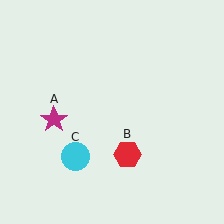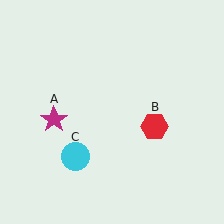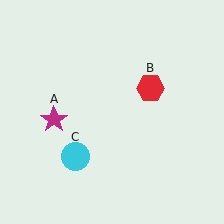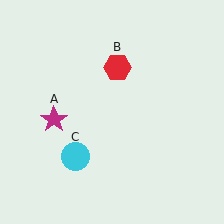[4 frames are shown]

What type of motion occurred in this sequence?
The red hexagon (object B) rotated counterclockwise around the center of the scene.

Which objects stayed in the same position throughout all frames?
Magenta star (object A) and cyan circle (object C) remained stationary.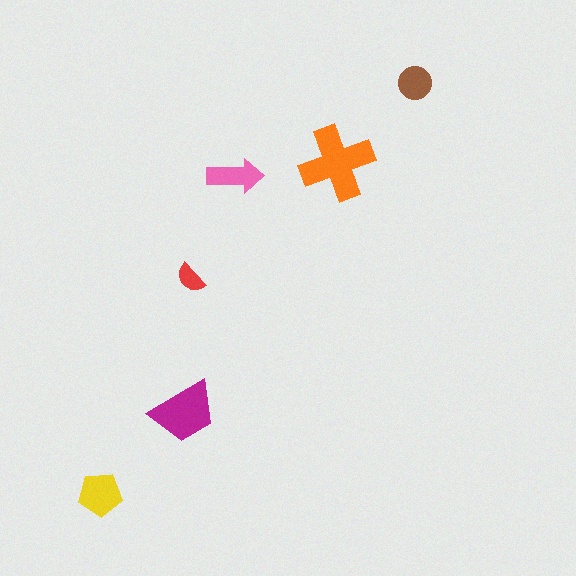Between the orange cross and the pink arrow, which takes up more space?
The orange cross.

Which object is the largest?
The orange cross.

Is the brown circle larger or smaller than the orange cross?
Smaller.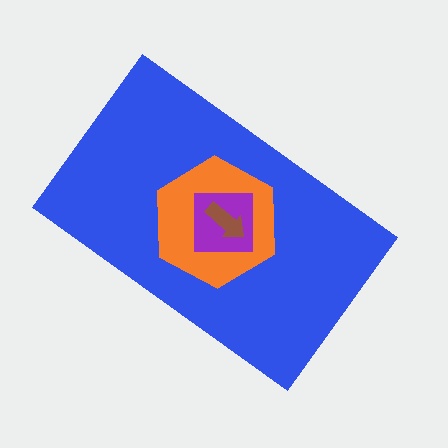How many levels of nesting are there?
4.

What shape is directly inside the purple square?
The brown arrow.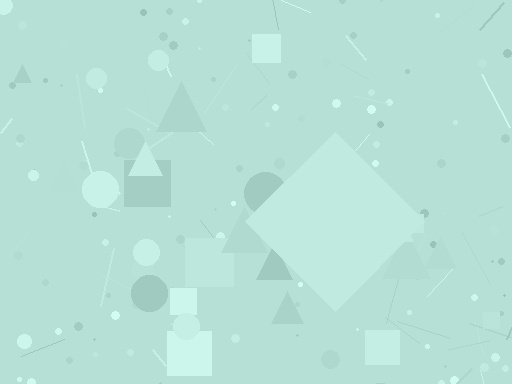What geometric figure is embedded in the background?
A diamond is embedded in the background.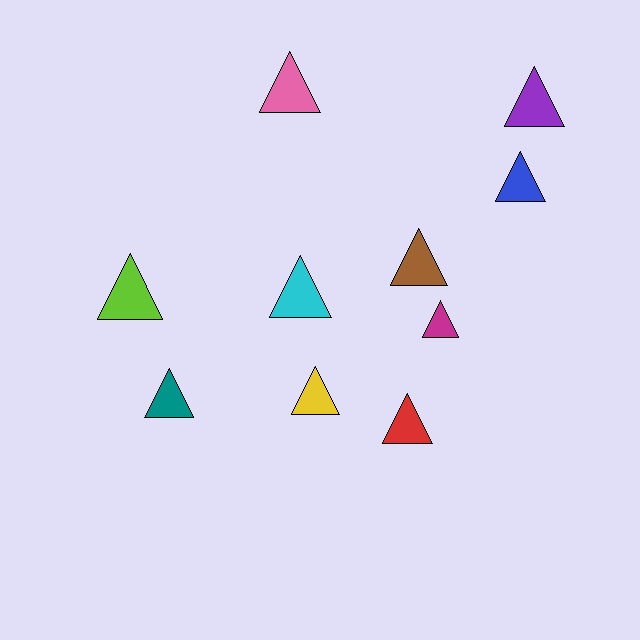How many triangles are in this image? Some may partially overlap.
There are 10 triangles.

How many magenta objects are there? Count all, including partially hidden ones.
There is 1 magenta object.